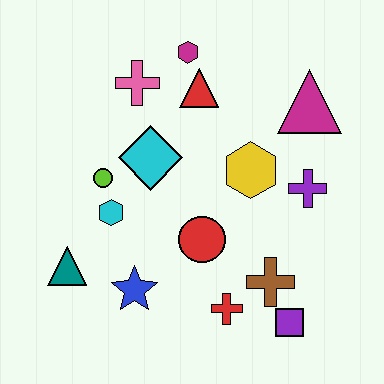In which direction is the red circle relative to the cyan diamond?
The red circle is below the cyan diamond.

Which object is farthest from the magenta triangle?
The teal triangle is farthest from the magenta triangle.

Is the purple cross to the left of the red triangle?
No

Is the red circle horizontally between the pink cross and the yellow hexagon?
Yes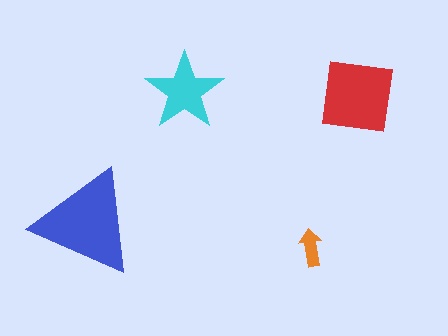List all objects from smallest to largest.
The orange arrow, the cyan star, the red square, the blue triangle.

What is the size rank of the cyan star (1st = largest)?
3rd.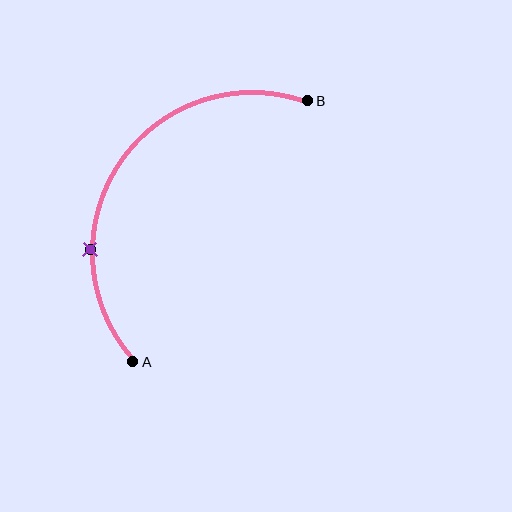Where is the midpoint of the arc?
The arc midpoint is the point on the curve farthest from the straight line joining A and B. It sits above and to the left of that line.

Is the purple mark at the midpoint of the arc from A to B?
No. The purple mark lies on the arc but is closer to endpoint A. The arc midpoint would be at the point on the curve equidistant along the arc from both A and B.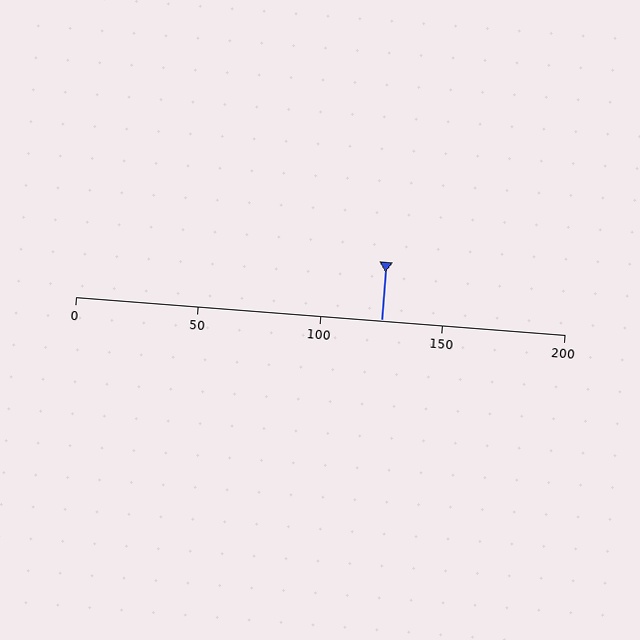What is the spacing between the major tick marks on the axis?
The major ticks are spaced 50 apart.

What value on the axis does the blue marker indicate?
The marker indicates approximately 125.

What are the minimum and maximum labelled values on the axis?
The axis runs from 0 to 200.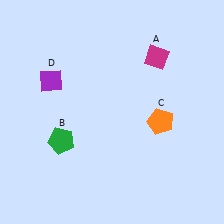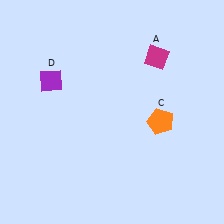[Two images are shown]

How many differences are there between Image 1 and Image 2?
There is 1 difference between the two images.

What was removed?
The green pentagon (B) was removed in Image 2.